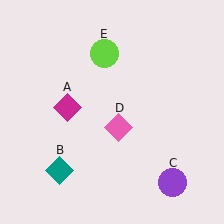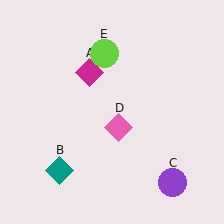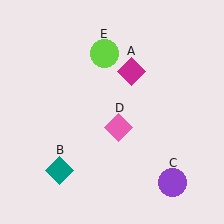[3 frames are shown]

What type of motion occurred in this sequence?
The magenta diamond (object A) rotated clockwise around the center of the scene.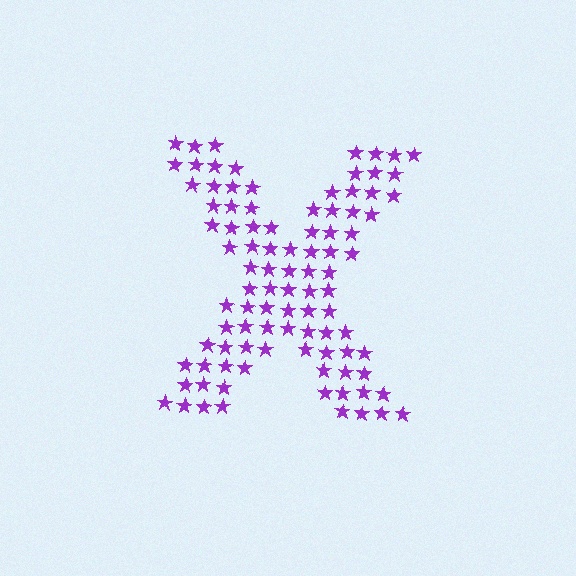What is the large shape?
The large shape is the letter X.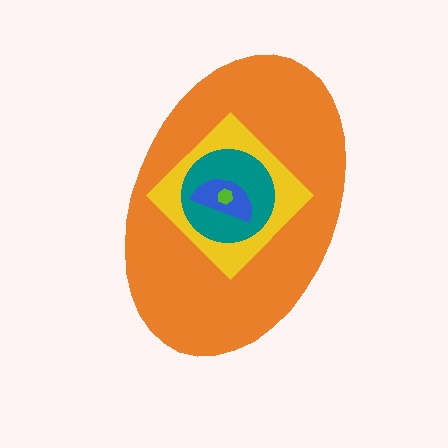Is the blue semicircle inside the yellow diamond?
Yes.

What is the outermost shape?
The orange ellipse.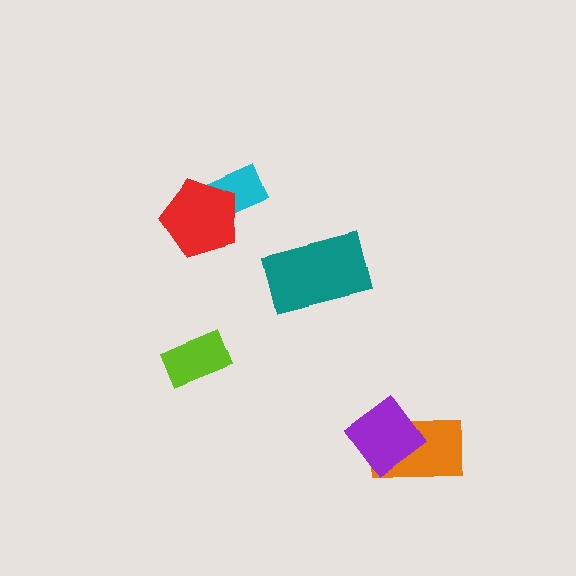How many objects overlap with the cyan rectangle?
1 object overlaps with the cyan rectangle.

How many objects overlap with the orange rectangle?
1 object overlaps with the orange rectangle.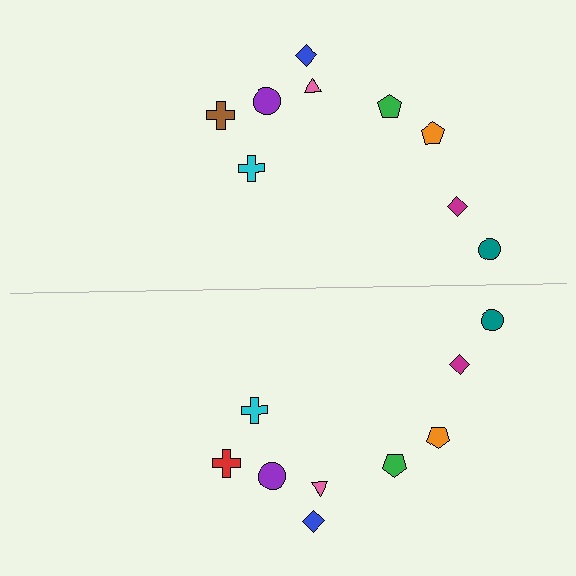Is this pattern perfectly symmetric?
No, the pattern is not perfectly symmetric. The red cross on the bottom side breaks the symmetry — its mirror counterpart is brown.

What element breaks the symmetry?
The red cross on the bottom side breaks the symmetry — its mirror counterpart is brown.